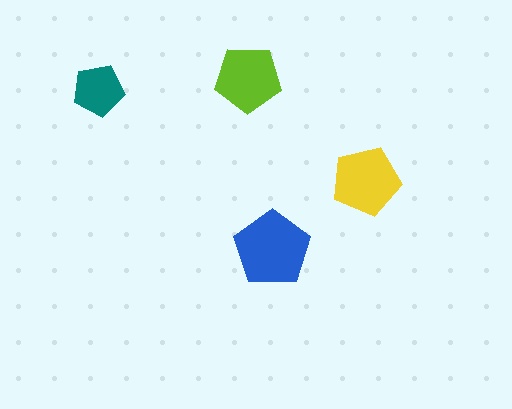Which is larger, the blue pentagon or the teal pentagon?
The blue one.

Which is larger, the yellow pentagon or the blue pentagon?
The blue one.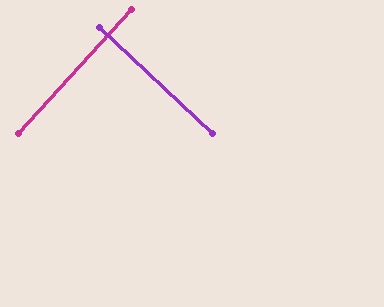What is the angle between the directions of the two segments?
Approximately 89 degrees.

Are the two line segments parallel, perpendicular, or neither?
Perpendicular — they meet at approximately 89°.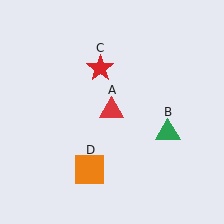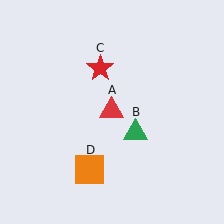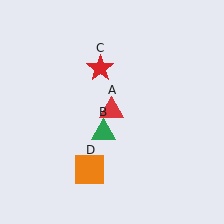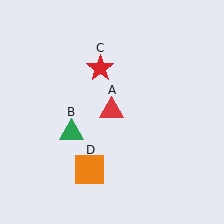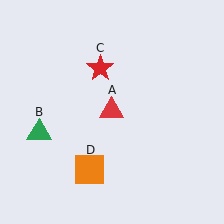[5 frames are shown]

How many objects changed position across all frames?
1 object changed position: green triangle (object B).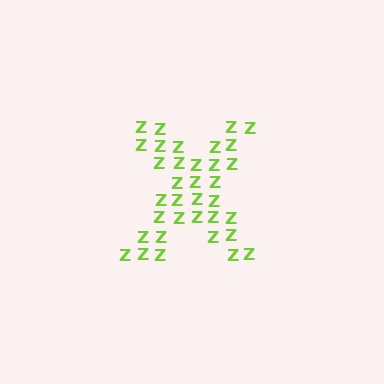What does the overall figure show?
The overall figure shows the letter X.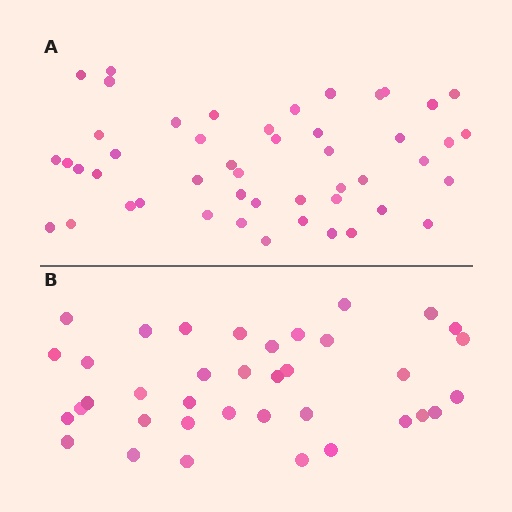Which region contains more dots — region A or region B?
Region A (the top region) has more dots.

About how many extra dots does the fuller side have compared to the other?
Region A has roughly 12 or so more dots than region B.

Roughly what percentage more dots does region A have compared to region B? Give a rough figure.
About 30% more.